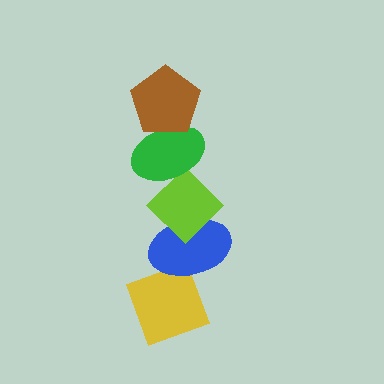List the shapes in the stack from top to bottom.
From top to bottom: the brown pentagon, the green ellipse, the lime diamond, the blue ellipse, the yellow diamond.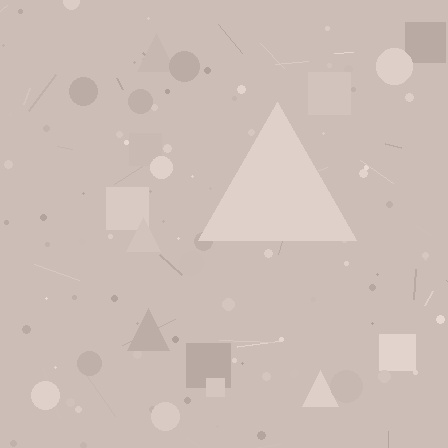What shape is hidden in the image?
A triangle is hidden in the image.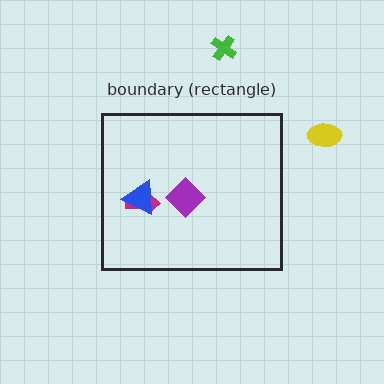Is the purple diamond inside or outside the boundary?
Inside.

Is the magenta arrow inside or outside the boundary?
Inside.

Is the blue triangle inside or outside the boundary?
Inside.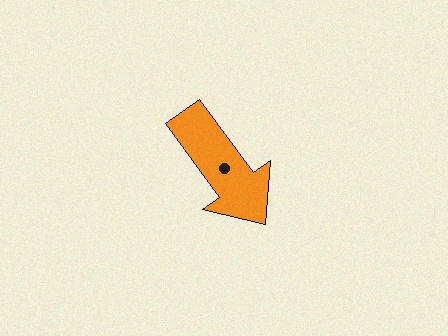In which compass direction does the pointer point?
Southeast.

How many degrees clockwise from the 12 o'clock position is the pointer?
Approximately 144 degrees.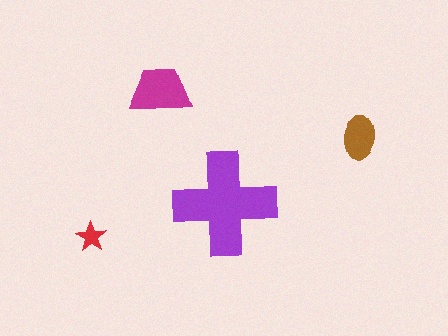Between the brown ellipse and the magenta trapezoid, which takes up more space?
The magenta trapezoid.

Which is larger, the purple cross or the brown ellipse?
The purple cross.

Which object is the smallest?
The red star.